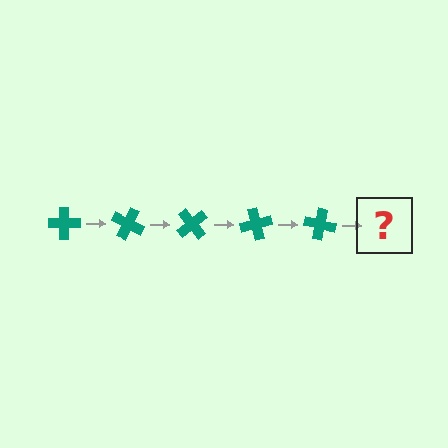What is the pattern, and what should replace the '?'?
The pattern is that the cross rotates 25 degrees each step. The '?' should be a teal cross rotated 125 degrees.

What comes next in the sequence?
The next element should be a teal cross rotated 125 degrees.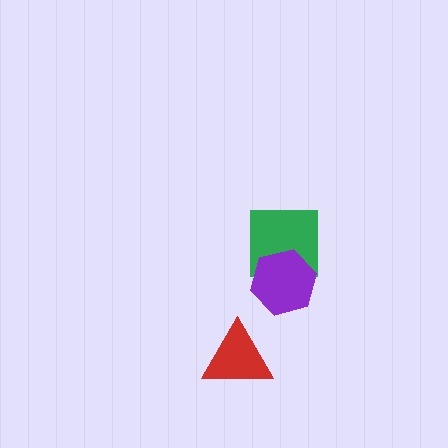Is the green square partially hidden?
Yes, it is partially covered by another shape.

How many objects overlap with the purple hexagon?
1 object overlaps with the purple hexagon.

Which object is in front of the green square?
The purple hexagon is in front of the green square.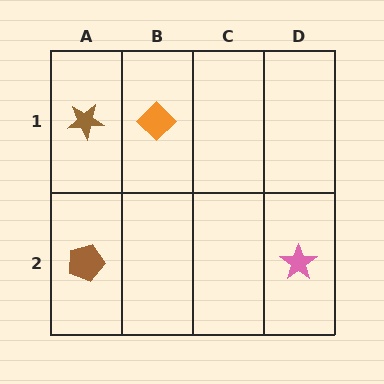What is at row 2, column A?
A brown pentagon.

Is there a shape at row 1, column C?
No, that cell is empty.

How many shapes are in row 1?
2 shapes.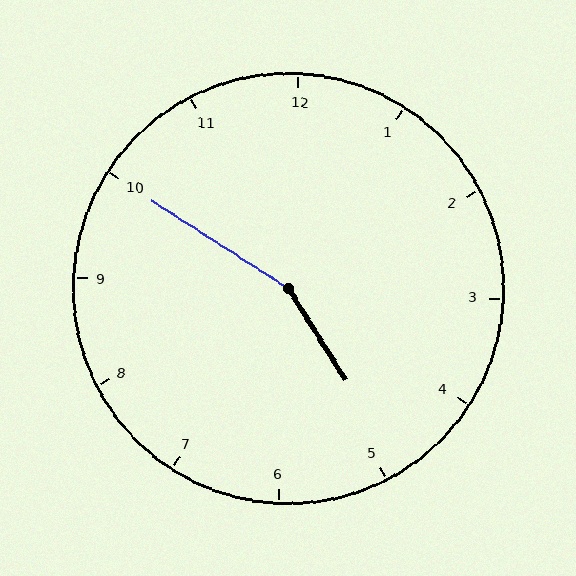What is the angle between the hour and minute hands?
Approximately 155 degrees.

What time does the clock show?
4:50.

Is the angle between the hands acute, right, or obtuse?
It is obtuse.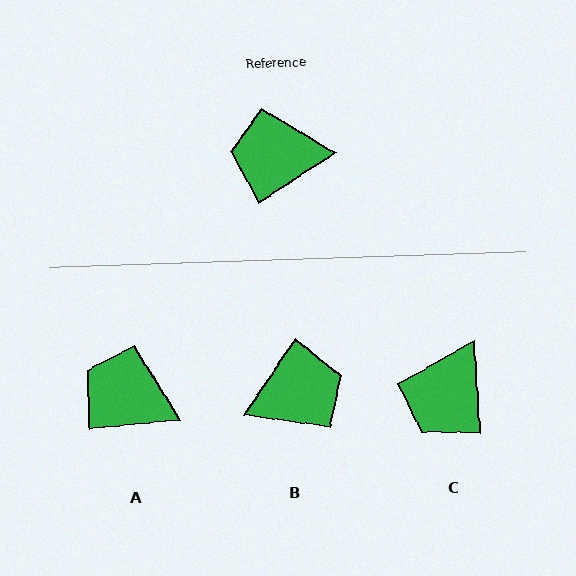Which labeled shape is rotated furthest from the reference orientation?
B, about 157 degrees away.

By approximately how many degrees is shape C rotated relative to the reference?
Approximately 61 degrees counter-clockwise.